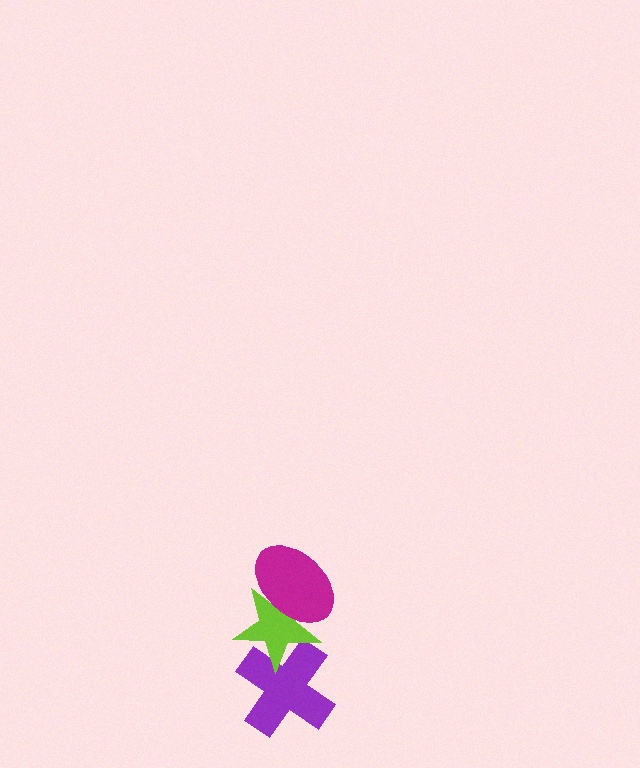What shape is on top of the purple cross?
The lime star is on top of the purple cross.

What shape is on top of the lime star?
The magenta ellipse is on top of the lime star.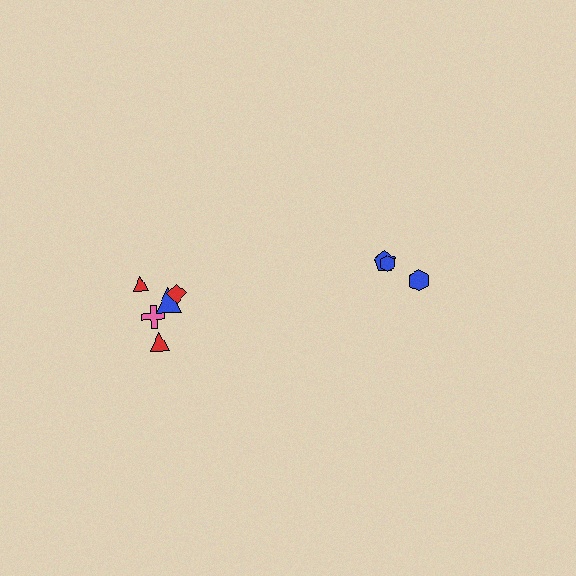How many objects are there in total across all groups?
There are 8 objects.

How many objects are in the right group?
There are 3 objects.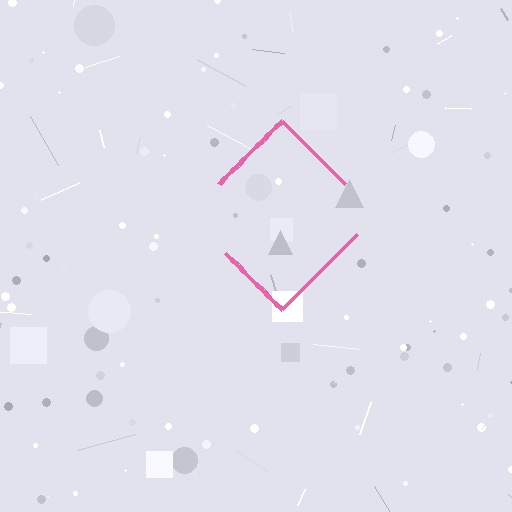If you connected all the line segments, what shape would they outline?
They would outline a diamond.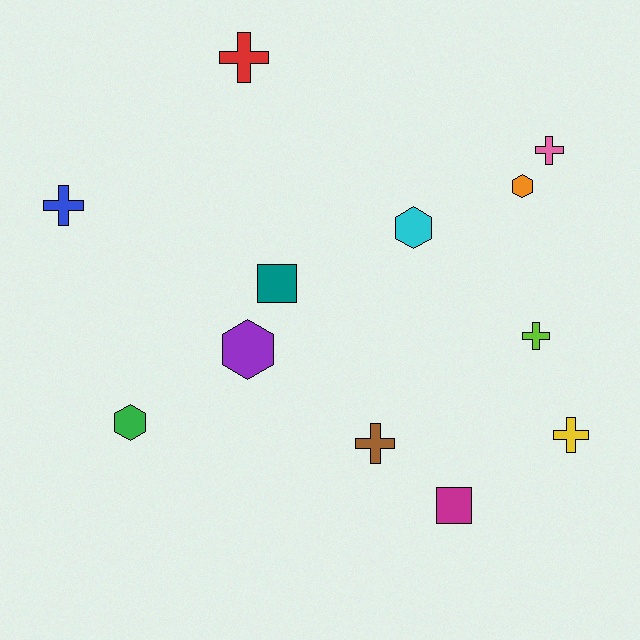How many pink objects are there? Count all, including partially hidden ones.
There is 1 pink object.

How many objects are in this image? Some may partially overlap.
There are 12 objects.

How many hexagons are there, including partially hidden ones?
There are 4 hexagons.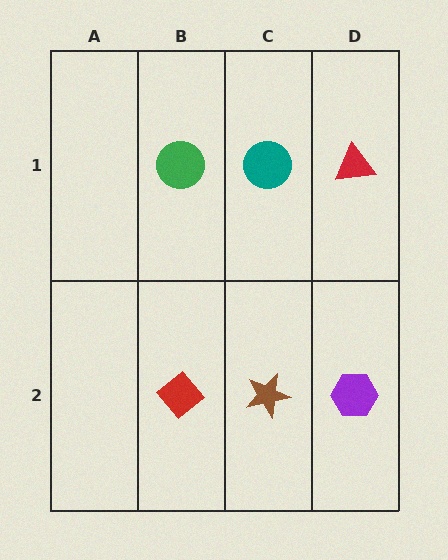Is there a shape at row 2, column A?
No, that cell is empty.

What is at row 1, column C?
A teal circle.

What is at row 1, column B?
A green circle.